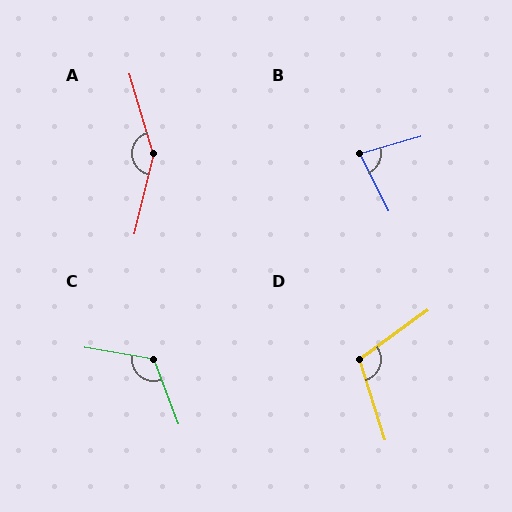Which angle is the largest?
A, at approximately 150 degrees.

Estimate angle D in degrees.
Approximately 109 degrees.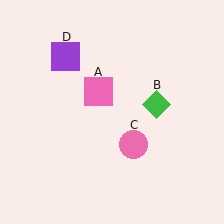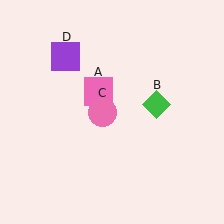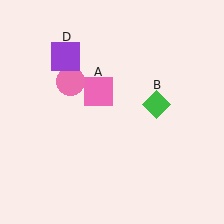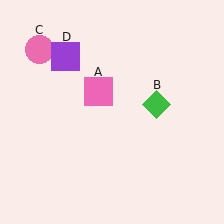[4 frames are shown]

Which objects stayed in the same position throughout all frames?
Pink square (object A) and green diamond (object B) and purple square (object D) remained stationary.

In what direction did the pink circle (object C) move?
The pink circle (object C) moved up and to the left.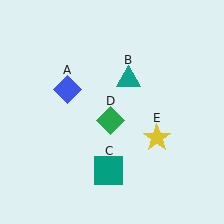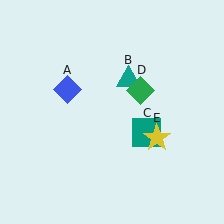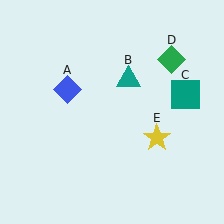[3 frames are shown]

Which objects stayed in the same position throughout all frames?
Blue diamond (object A) and teal triangle (object B) and yellow star (object E) remained stationary.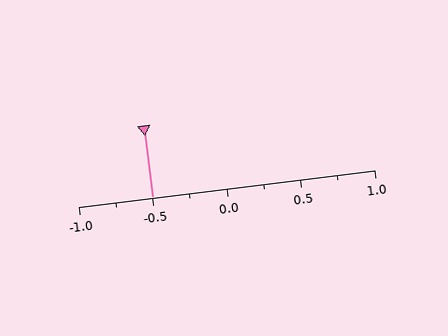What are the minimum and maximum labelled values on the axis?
The axis runs from -1.0 to 1.0.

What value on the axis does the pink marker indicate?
The marker indicates approximately -0.5.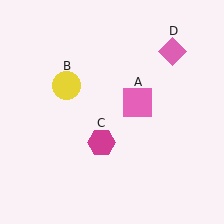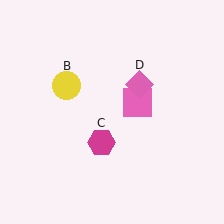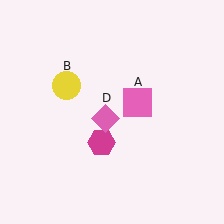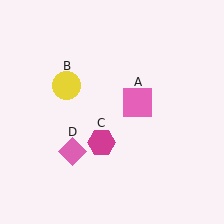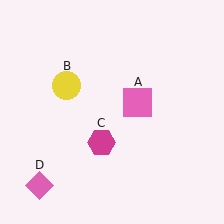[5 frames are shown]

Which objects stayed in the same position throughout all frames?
Pink square (object A) and yellow circle (object B) and magenta hexagon (object C) remained stationary.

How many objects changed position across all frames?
1 object changed position: pink diamond (object D).